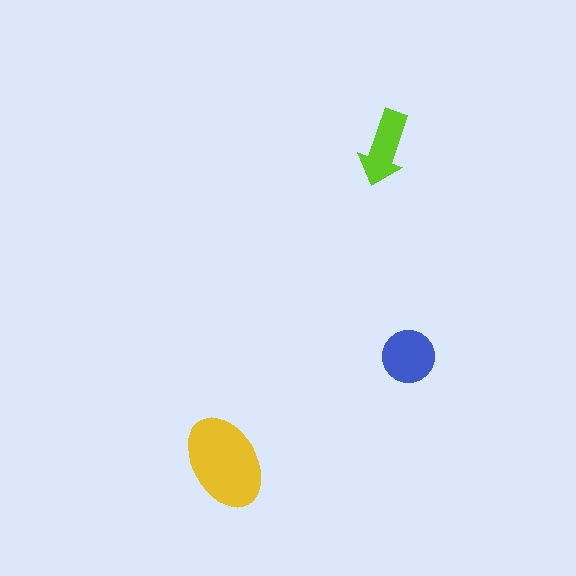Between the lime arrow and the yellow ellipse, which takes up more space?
The yellow ellipse.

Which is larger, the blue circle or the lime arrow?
The blue circle.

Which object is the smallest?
The lime arrow.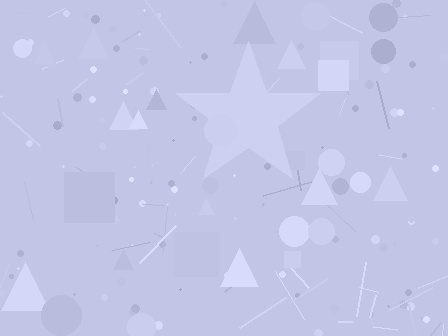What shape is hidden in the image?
A star is hidden in the image.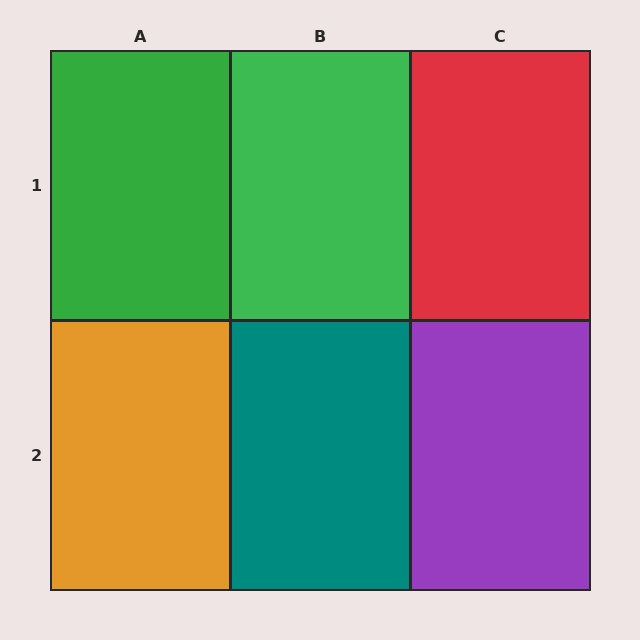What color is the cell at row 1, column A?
Green.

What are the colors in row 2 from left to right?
Orange, teal, purple.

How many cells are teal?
1 cell is teal.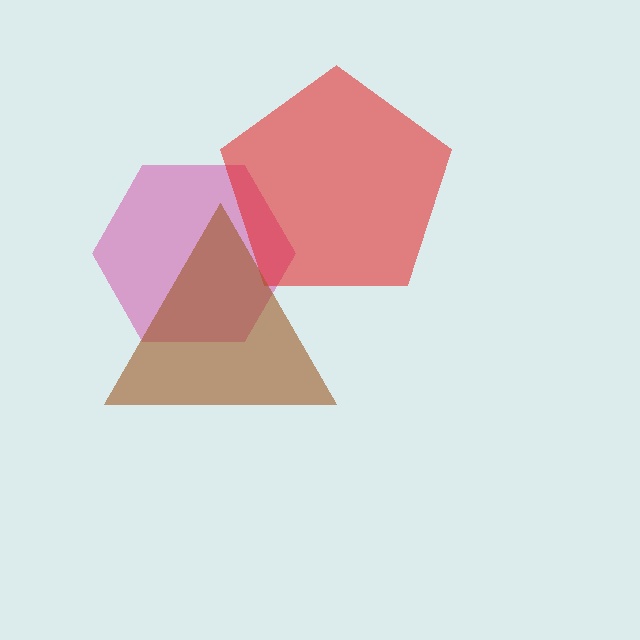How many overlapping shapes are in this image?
There are 3 overlapping shapes in the image.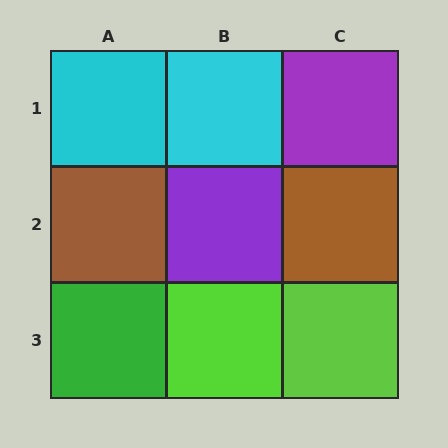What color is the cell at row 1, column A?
Cyan.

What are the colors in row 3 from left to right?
Green, lime, lime.